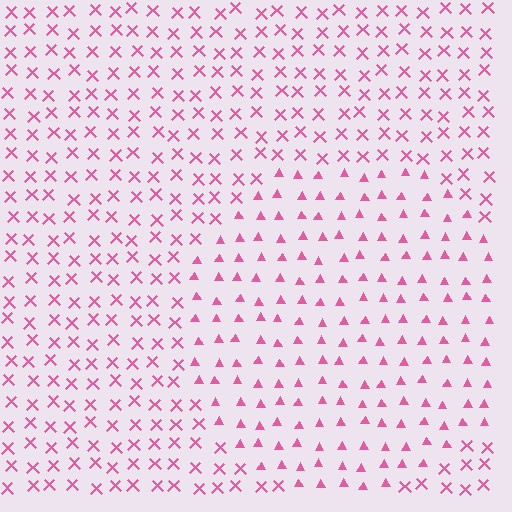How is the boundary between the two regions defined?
The boundary is defined by a change in element shape: triangles inside vs. X marks outside. All elements share the same color and spacing.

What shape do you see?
I see a circle.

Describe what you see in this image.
The image is filled with small pink elements arranged in a uniform grid. A circle-shaped region contains triangles, while the surrounding area contains X marks. The boundary is defined purely by the change in element shape.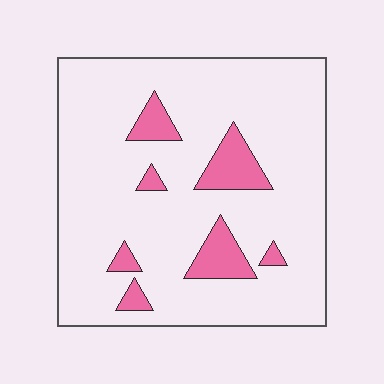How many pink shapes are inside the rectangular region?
7.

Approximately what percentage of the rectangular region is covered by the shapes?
Approximately 10%.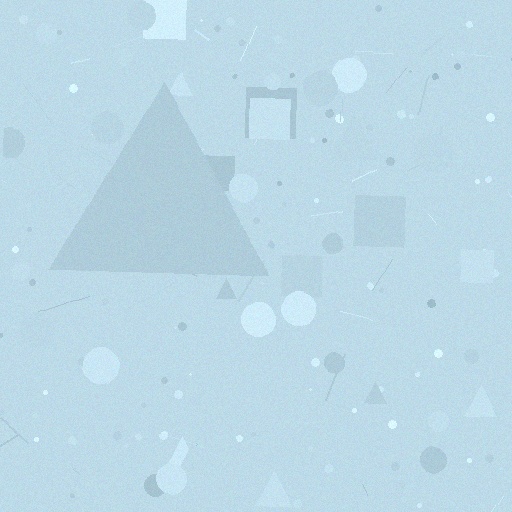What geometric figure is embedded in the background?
A triangle is embedded in the background.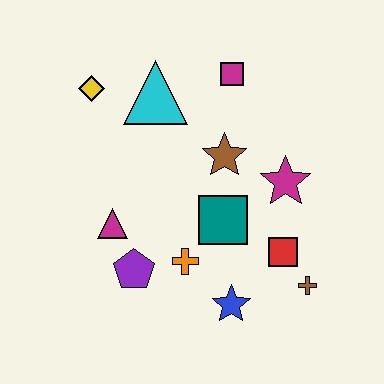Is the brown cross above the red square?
No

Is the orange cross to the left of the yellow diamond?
No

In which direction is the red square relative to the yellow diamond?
The red square is to the right of the yellow diamond.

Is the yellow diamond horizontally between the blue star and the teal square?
No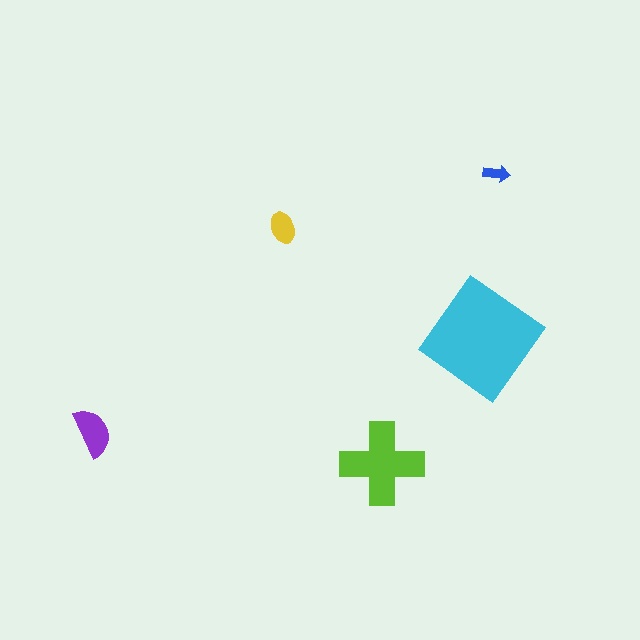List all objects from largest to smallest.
The cyan diamond, the lime cross, the purple semicircle, the yellow ellipse, the blue arrow.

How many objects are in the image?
There are 5 objects in the image.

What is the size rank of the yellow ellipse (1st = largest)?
4th.